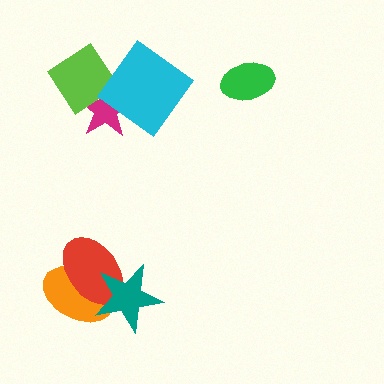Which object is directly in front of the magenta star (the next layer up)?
The lime diamond is directly in front of the magenta star.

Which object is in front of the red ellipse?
The teal star is in front of the red ellipse.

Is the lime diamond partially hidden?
Yes, it is partially covered by another shape.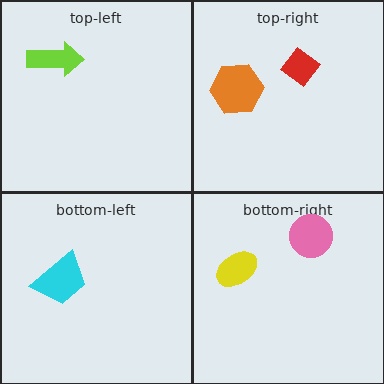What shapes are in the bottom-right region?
The yellow ellipse, the pink circle.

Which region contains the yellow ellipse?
The bottom-right region.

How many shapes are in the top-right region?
2.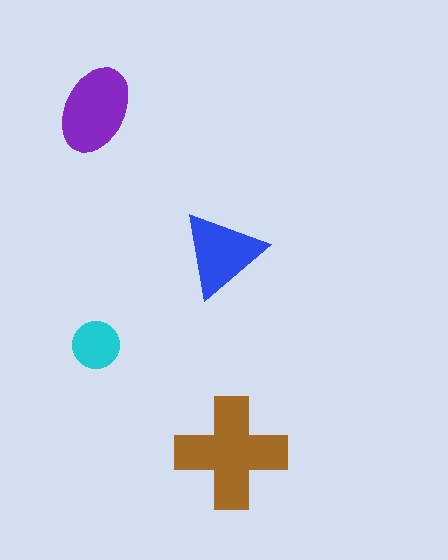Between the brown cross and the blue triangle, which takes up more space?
The brown cross.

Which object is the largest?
The brown cross.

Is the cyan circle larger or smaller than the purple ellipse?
Smaller.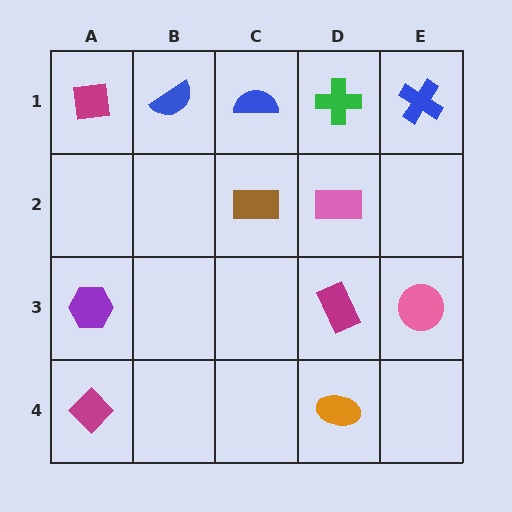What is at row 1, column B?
A blue semicircle.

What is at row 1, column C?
A blue semicircle.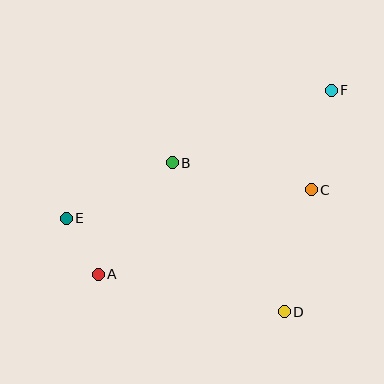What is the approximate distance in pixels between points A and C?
The distance between A and C is approximately 230 pixels.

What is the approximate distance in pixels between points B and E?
The distance between B and E is approximately 120 pixels.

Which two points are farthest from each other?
Points A and F are farthest from each other.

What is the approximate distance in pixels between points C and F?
The distance between C and F is approximately 102 pixels.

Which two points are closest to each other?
Points A and E are closest to each other.